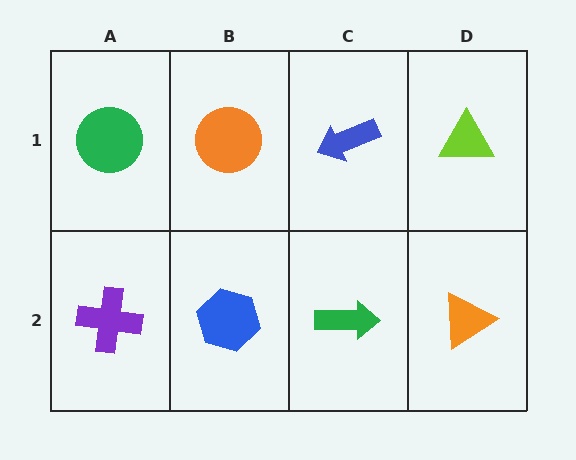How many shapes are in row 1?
4 shapes.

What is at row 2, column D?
An orange triangle.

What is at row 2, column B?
A blue hexagon.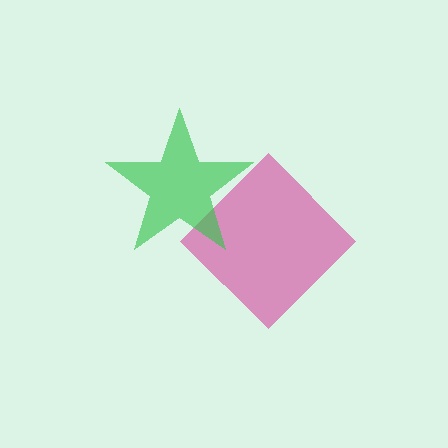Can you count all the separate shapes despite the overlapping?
Yes, there are 2 separate shapes.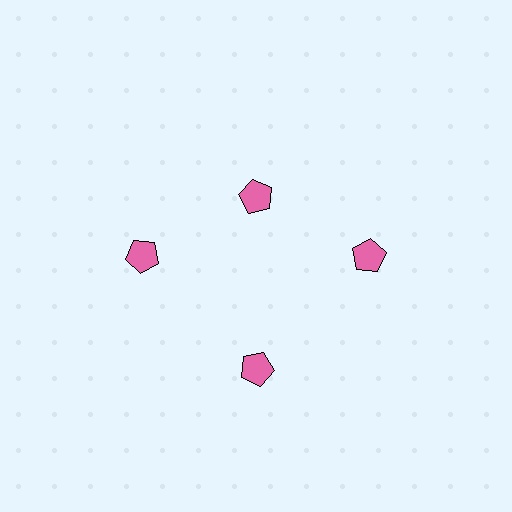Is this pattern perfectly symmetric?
No. The 4 pink pentagons are arranged in a ring, but one element near the 12 o'clock position is pulled inward toward the center, breaking the 4-fold rotational symmetry.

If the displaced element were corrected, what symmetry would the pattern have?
It would have 4-fold rotational symmetry — the pattern would map onto itself every 90 degrees.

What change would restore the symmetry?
The symmetry would be restored by moving it outward, back onto the ring so that all 4 pentagons sit at equal angles and equal distance from the center.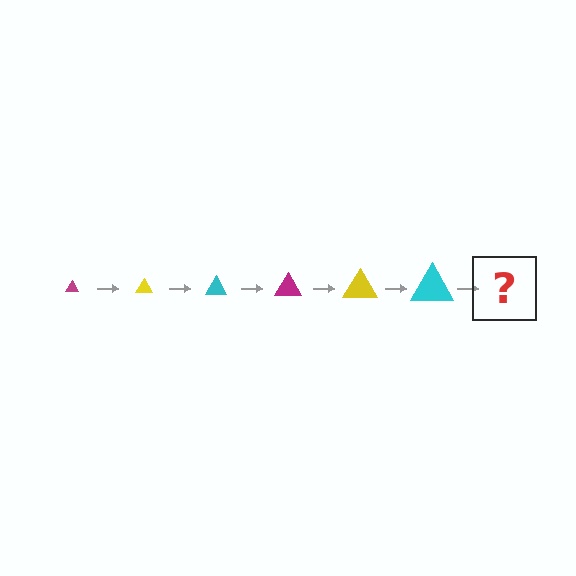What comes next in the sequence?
The next element should be a magenta triangle, larger than the previous one.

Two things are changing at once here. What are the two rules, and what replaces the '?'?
The two rules are that the triangle grows larger each step and the color cycles through magenta, yellow, and cyan. The '?' should be a magenta triangle, larger than the previous one.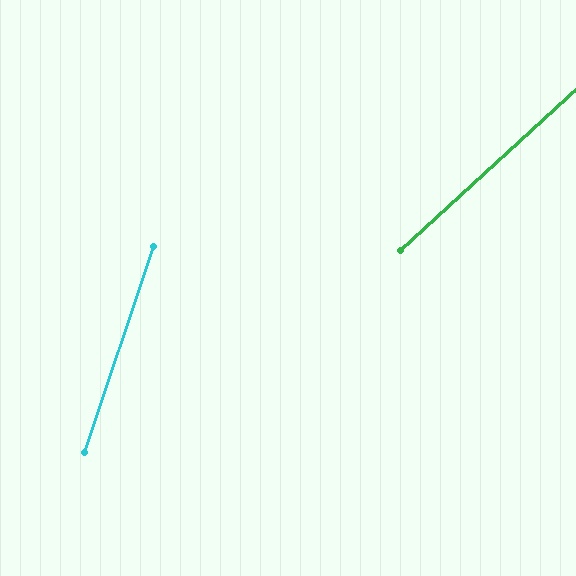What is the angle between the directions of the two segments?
Approximately 29 degrees.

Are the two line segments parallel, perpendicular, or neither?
Neither parallel nor perpendicular — they differ by about 29°.